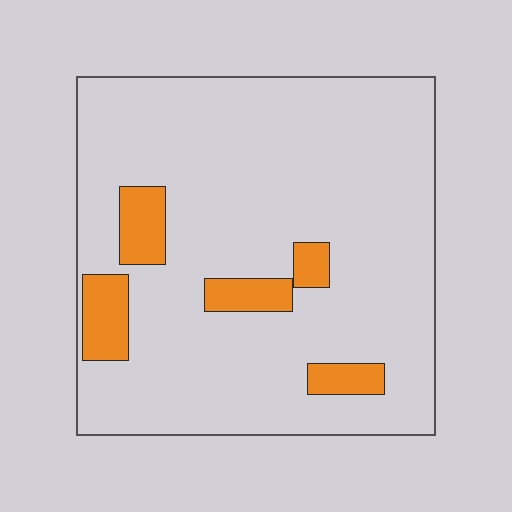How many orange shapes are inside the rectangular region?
5.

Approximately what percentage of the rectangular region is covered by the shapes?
Approximately 10%.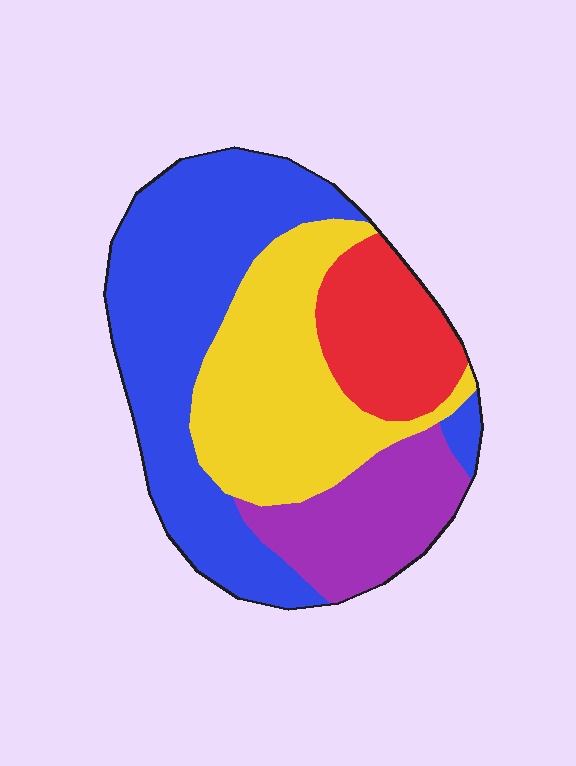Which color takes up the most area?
Blue, at roughly 40%.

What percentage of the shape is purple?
Purple covers around 15% of the shape.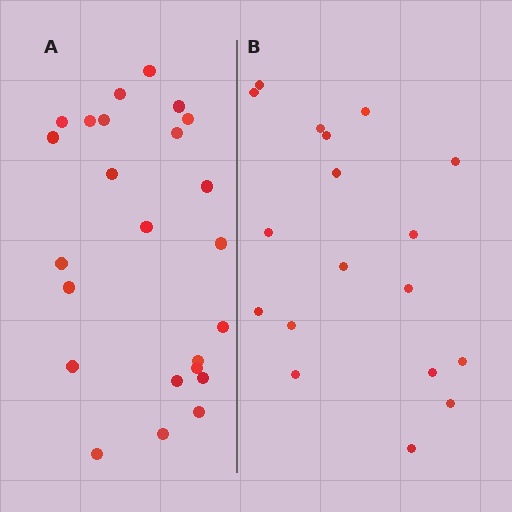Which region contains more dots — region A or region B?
Region A (the left region) has more dots.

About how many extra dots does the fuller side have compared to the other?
Region A has about 6 more dots than region B.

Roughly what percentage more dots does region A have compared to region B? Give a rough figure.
About 35% more.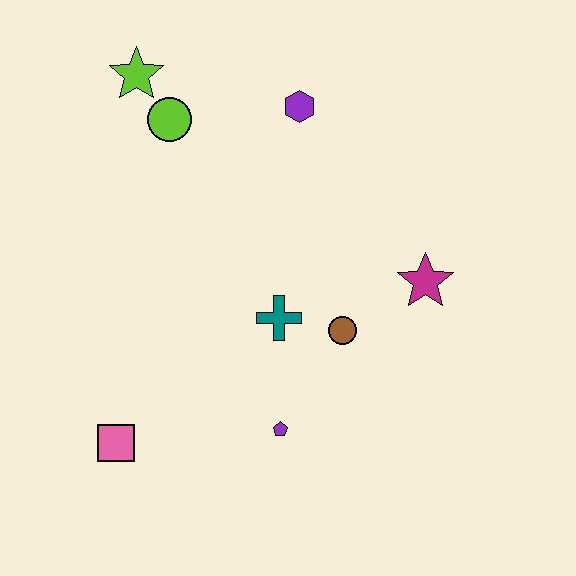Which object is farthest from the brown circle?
The lime star is farthest from the brown circle.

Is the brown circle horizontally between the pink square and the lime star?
No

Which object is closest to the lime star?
The lime circle is closest to the lime star.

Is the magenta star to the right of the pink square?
Yes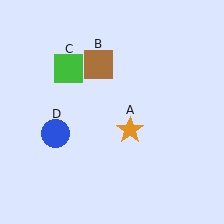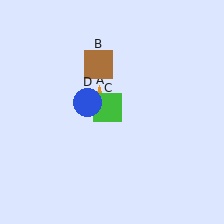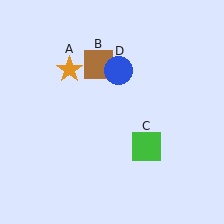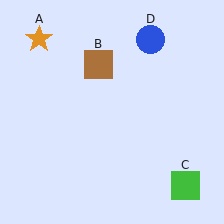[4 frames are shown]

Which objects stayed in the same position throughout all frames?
Brown square (object B) remained stationary.